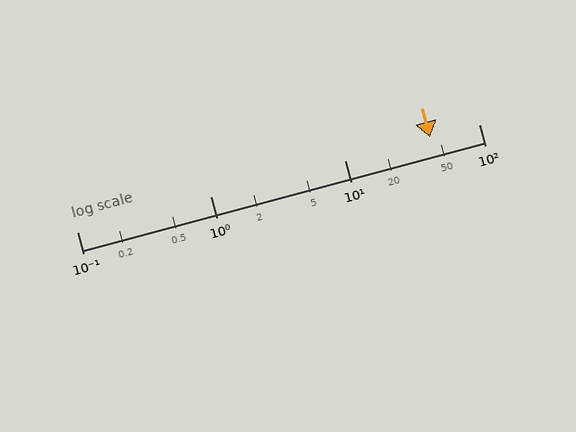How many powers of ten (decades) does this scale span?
The scale spans 3 decades, from 0.1 to 100.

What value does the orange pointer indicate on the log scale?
The pointer indicates approximately 43.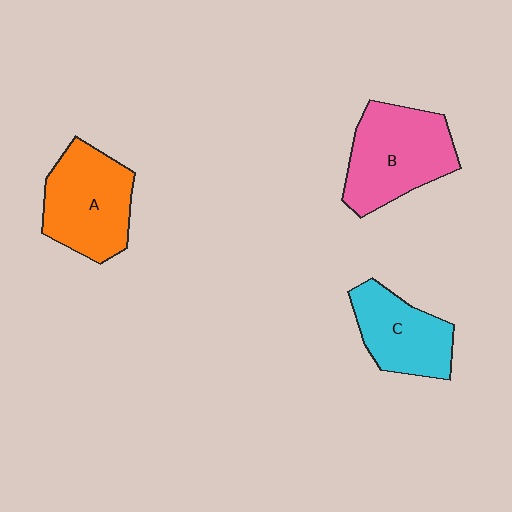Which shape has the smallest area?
Shape C (cyan).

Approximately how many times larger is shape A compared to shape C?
Approximately 1.3 times.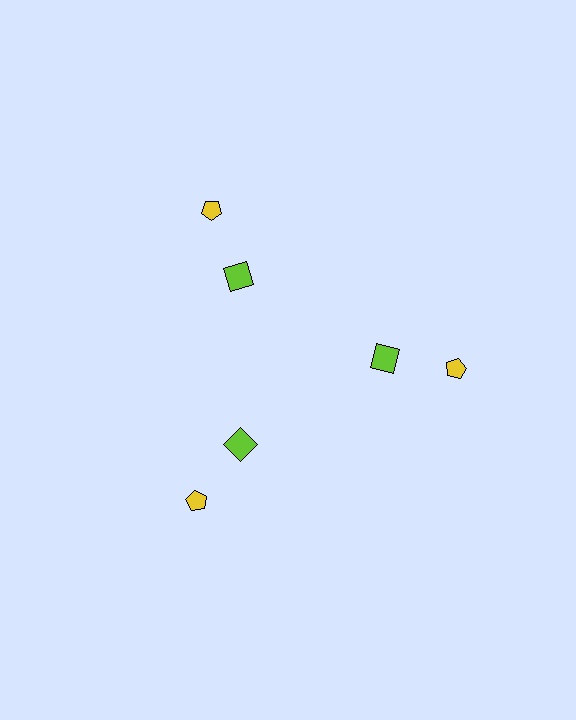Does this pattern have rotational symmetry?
Yes, this pattern has 3-fold rotational symmetry. It looks the same after rotating 120 degrees around the center.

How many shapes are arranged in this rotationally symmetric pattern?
There are 6 shapes, arranged in 3 groups of 2.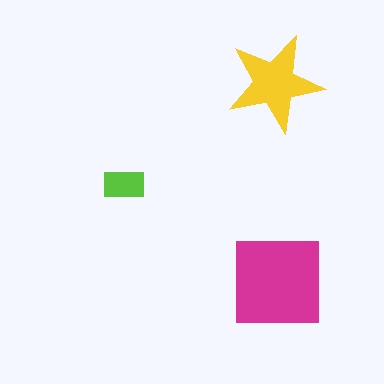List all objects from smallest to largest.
The lime rectangle, the yellow star, the magenta square.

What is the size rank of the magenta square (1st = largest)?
1st.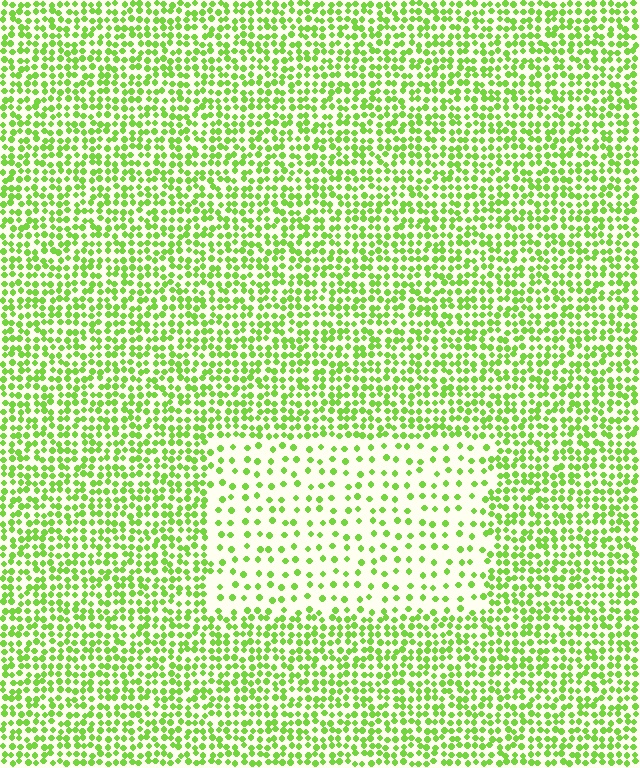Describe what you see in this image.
The image contains small lime elements arranged at two different densities. A rectangle-shaped region is visible where the elements are less densely packed than the surrounding area.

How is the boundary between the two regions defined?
The boundary is defined by a change in element density (approximately 2.5x ratio). All elements are the same color, size, and shape.